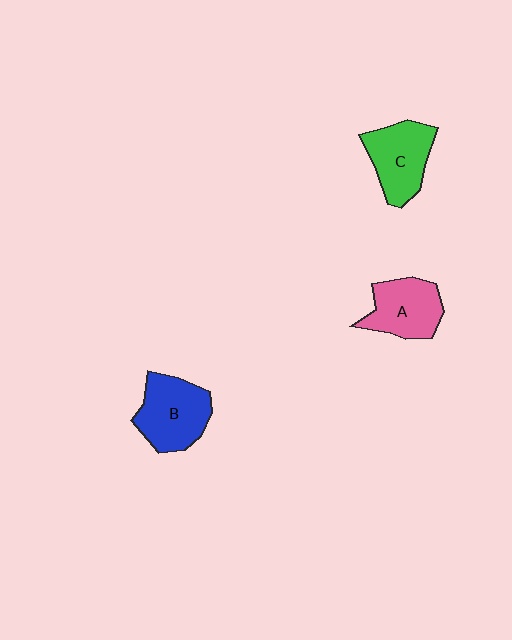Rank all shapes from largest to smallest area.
From largest to smallest: B (blue), C (green), A (pink).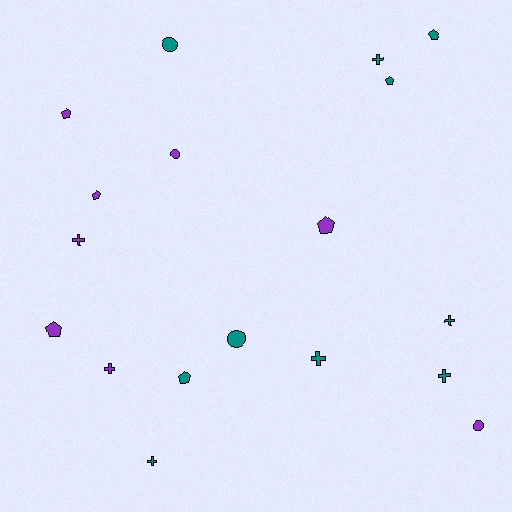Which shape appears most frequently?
Pentagon, with 7 objects.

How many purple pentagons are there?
There are 4 purple pentagons.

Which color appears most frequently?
Teal, with 10 objects.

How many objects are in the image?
There are 18 objects.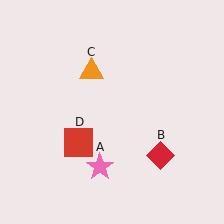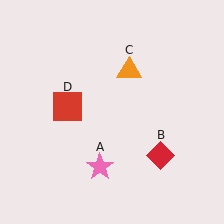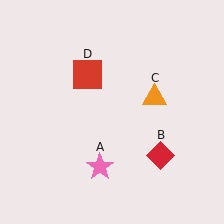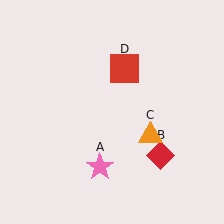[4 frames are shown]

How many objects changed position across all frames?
2 objects changed position: orange triangle (object C), red square (object D).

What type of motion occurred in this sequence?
The orange triangle (object C), red square (object D) rotated clockwise around the center of the scene.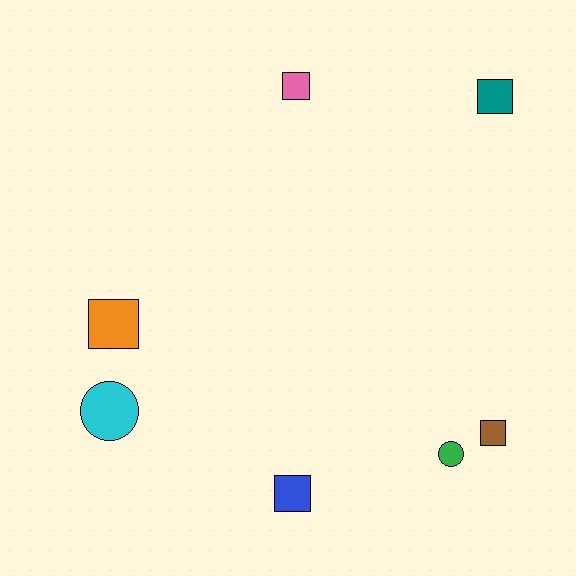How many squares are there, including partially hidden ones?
There are 5 squares.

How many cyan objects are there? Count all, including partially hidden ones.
There is 1 cyan object.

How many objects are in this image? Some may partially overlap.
There are 7 objects.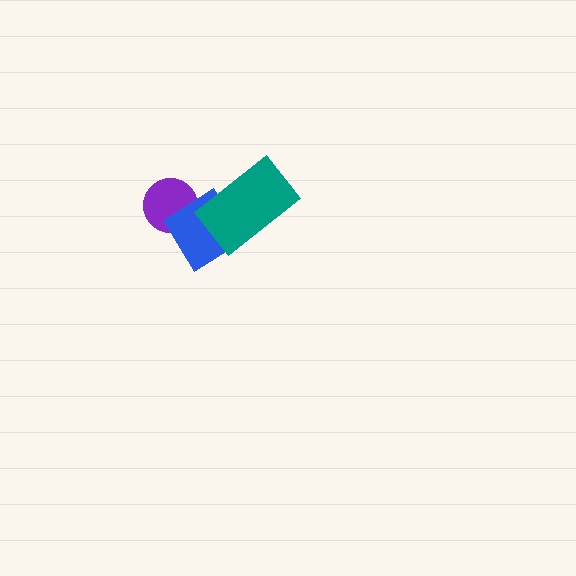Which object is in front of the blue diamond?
The teal rectangle is in front of the blue diamond.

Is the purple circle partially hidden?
Yes, it is partially covered by another shape.